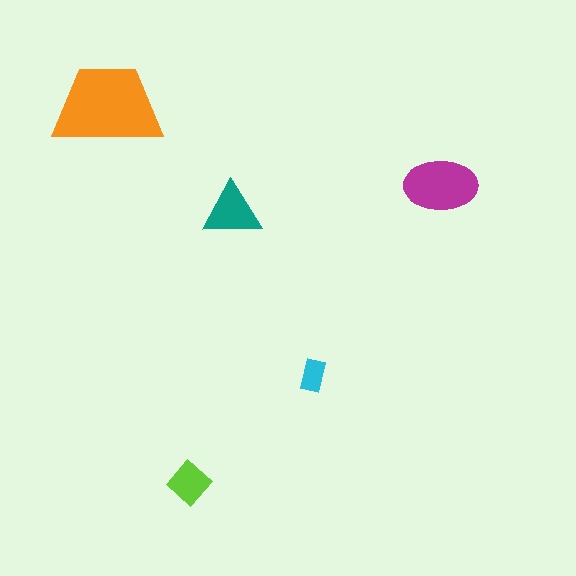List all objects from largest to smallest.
The orange trapezoid, the magenta ellipse, the teal triangle, the lime diamond, the cyan rectangle.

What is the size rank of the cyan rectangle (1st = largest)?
5th.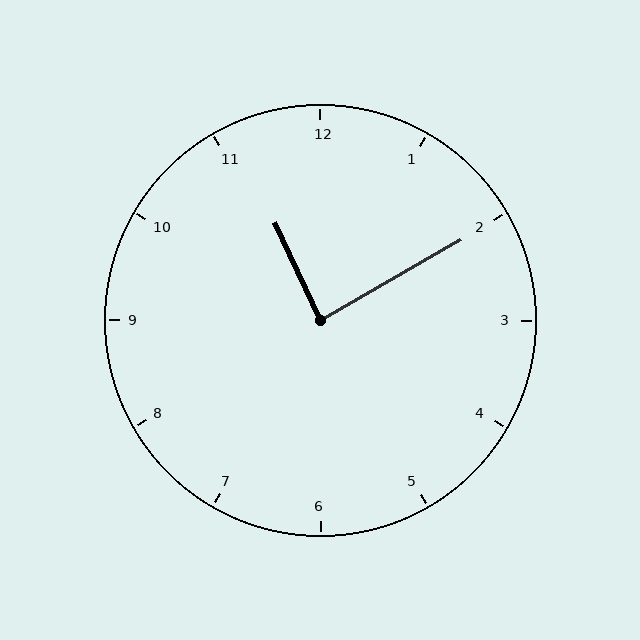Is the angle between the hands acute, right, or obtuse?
It is right.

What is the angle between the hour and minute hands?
Approximately 85 degrees.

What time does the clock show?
11:10.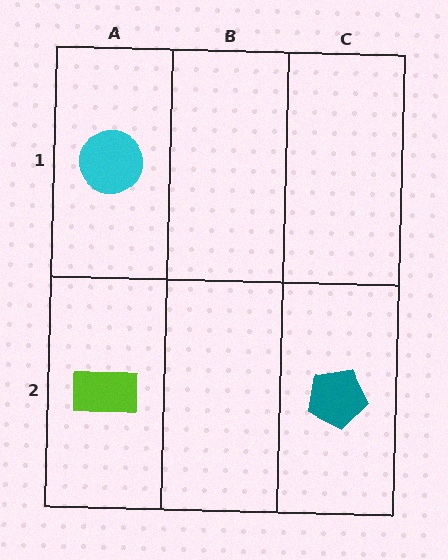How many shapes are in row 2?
2 shapes.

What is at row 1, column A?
A cyan circle.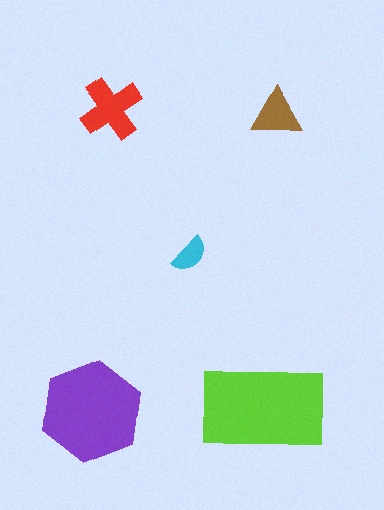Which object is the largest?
The lime rectangle.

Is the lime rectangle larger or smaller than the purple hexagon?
Larger.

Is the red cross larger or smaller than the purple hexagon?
Smaller.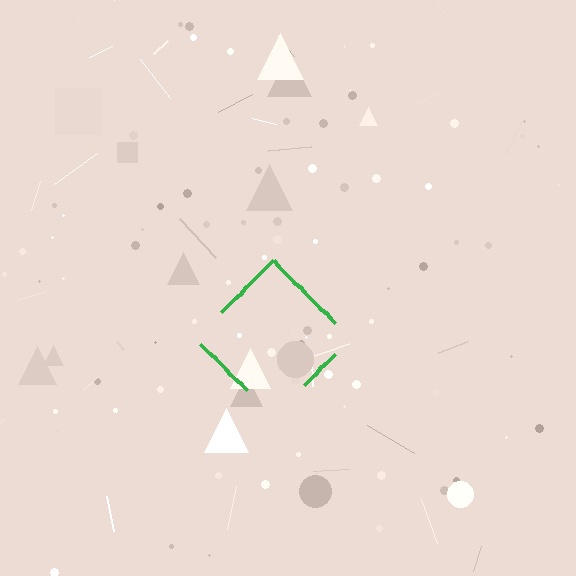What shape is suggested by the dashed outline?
The dashed outline suggests a diamond.